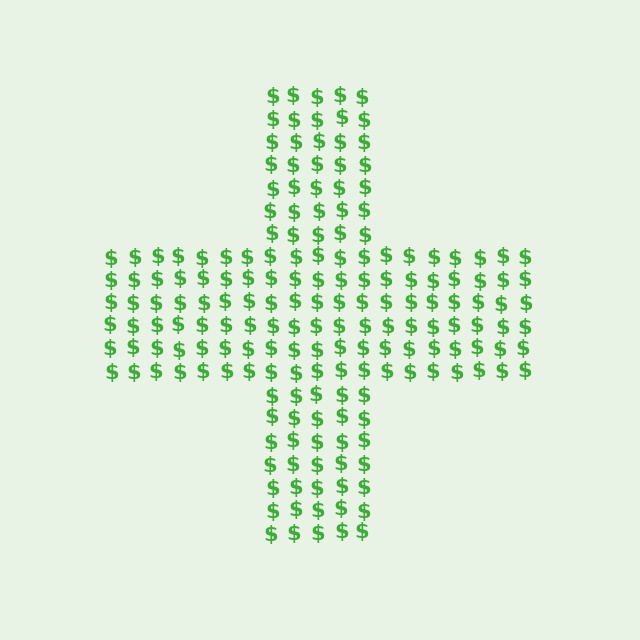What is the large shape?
The large shape is a cross.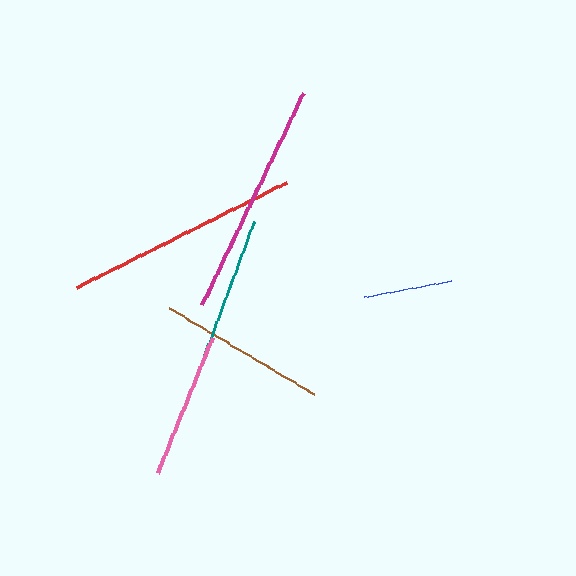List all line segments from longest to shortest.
From longest to shortest: red, magenta, brown, teal, pink, blue.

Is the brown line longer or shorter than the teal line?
The brown line is longer than the teal line.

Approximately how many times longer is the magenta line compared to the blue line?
The magenta line is approximately 2.6 times the length of the blue line.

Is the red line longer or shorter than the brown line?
The red line is longer than the brown line.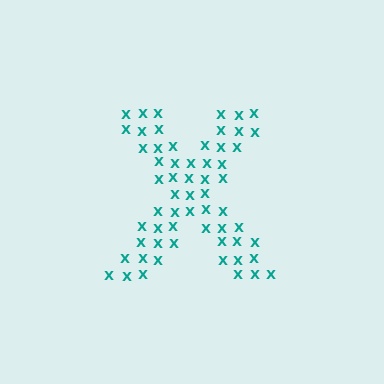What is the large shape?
The large shape is the letter X.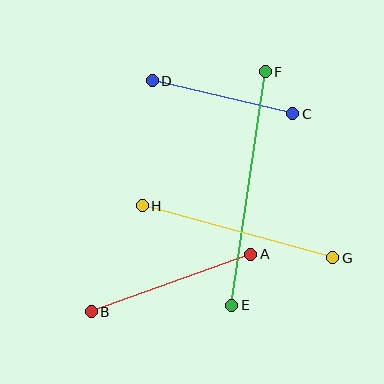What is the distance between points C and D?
The distance is approximately 144 pixels.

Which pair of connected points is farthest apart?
Points E and F are farthest apart.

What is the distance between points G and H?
The distance is approximately 198 pixels.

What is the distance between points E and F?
The distance is approximately 236 pixels.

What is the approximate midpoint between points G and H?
The midpoint is at approximately (237, 232) pixels.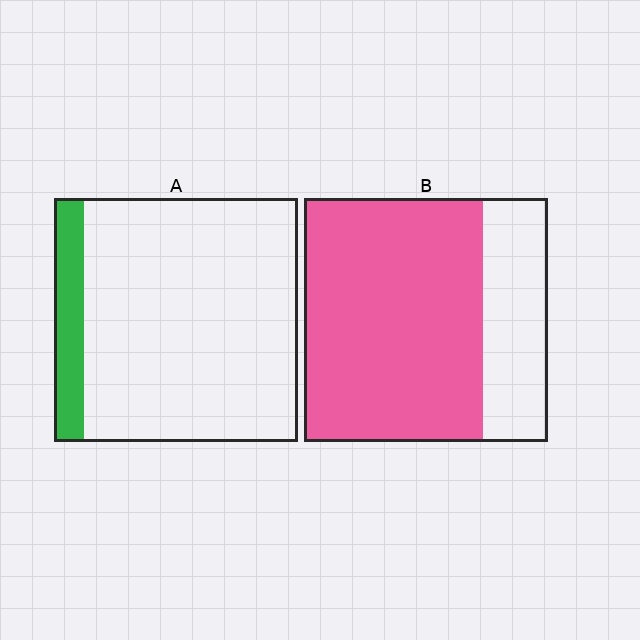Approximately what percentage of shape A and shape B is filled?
A is approximately 10% and B is approximately 75%.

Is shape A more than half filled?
No.